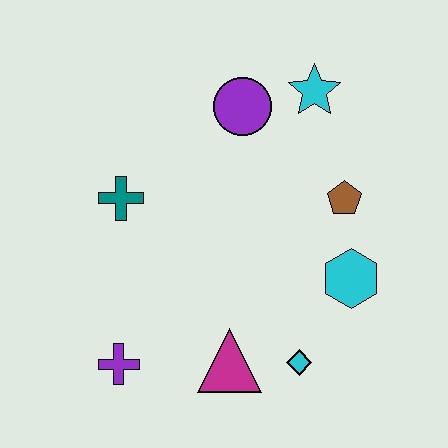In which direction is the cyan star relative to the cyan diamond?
The cyan star is above the cyan diamond.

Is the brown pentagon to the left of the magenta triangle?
No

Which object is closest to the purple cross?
The magenta triangle is closest to the purple cross.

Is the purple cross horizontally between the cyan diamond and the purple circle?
No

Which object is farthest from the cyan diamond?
The cyan star is farthest from the cyan diamond.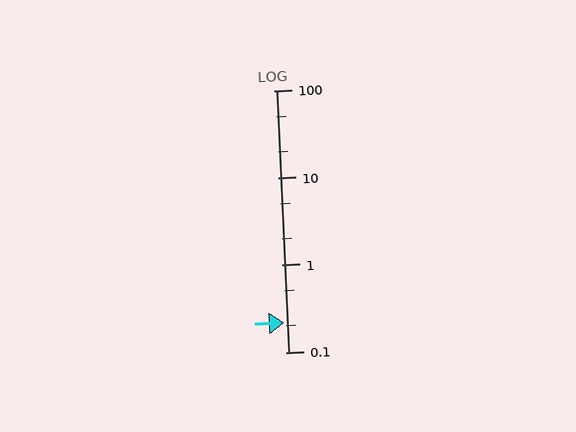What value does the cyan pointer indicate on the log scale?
The pointer indicates approximately 0.22.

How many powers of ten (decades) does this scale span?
The scale spans 3 decades, from 0.1 to 100.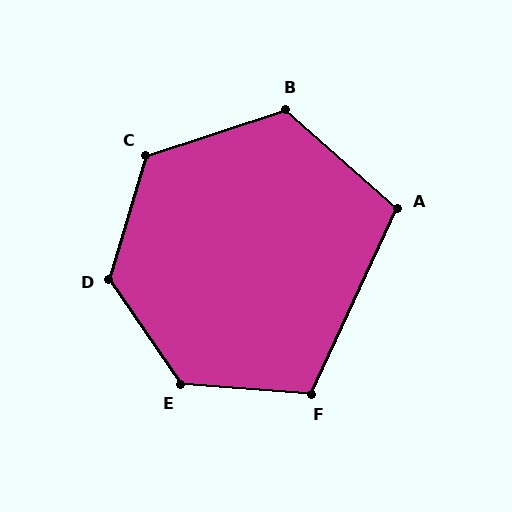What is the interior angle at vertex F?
Approximately 111 degrees (obtuse).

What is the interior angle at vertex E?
Approximately 129 degrees (obtuse).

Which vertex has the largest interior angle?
D, at approximately 129 degrees.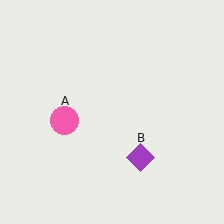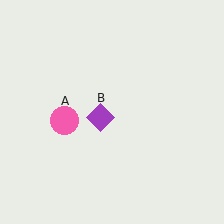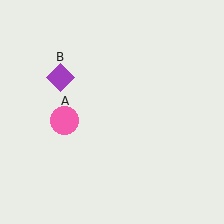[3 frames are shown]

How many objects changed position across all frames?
1 object changed position: purple diamond (object B).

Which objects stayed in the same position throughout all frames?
Pink circle (object A) remained stationary.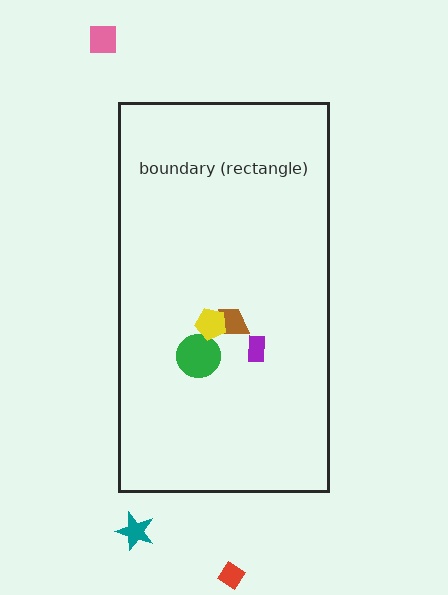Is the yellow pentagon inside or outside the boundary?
Inside.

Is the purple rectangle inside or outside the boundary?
Inside.